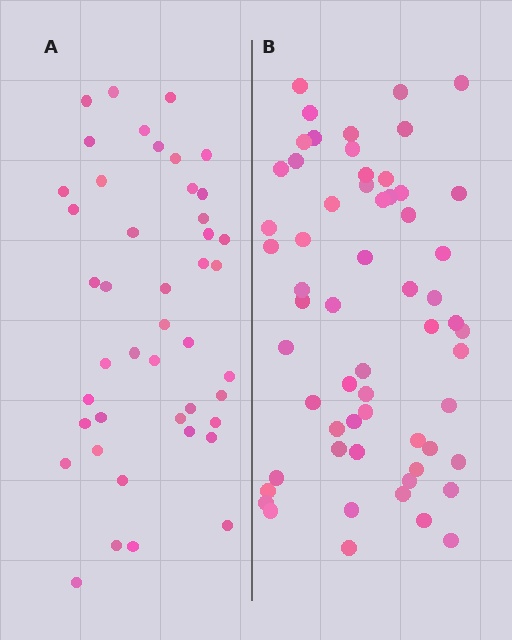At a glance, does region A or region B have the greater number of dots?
Region B (the right region) has more dots.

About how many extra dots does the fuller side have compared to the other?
Region B has approximately 15 more dots than region A.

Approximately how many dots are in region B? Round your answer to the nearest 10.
About 60 dots.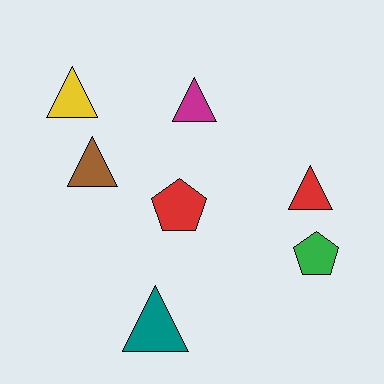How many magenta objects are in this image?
There is 1 magenta object.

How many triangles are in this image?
There are 5 triangles.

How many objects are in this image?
There are 7 objects.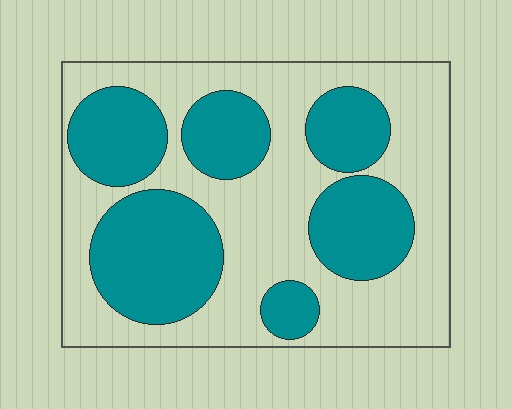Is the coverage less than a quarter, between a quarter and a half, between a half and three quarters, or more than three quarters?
Between a quarter and a half.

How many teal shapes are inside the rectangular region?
6.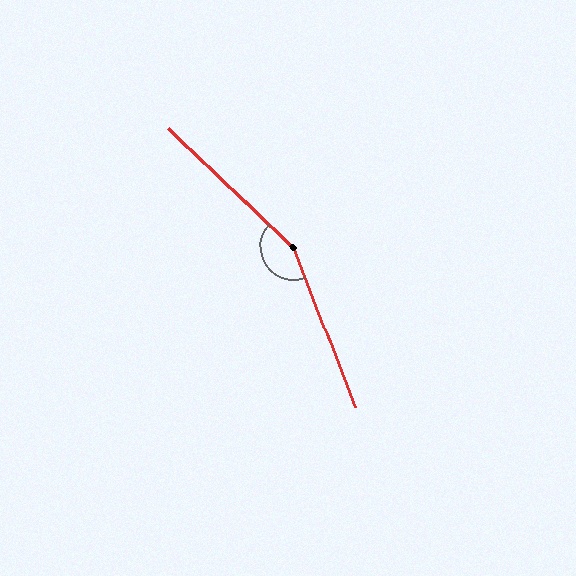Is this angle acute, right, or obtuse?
It is obtuse.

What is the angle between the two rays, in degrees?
Approximately 155 degrees.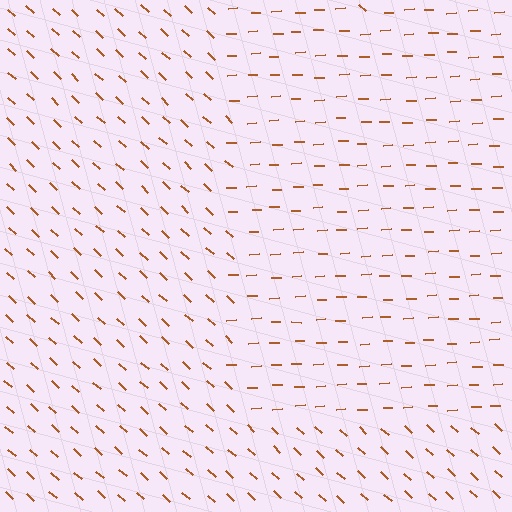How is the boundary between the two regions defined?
The boundary is defined purely by a change in line orientation (approximately 45 degrees difference). All lines are the same color and thickness.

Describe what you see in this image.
The image is filled with small brown line segments. A rectangle region in the image has lines oriented differently from the surrounding lines, creating a visible texture boundary.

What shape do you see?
I see a rectangle.